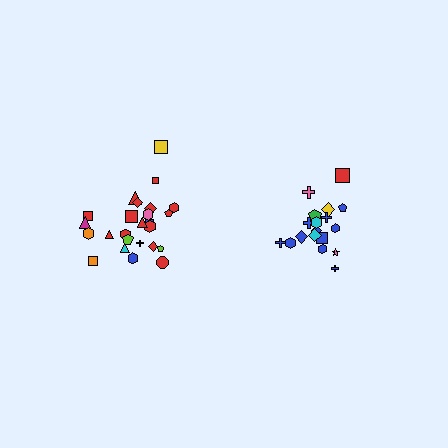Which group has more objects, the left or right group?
The left group.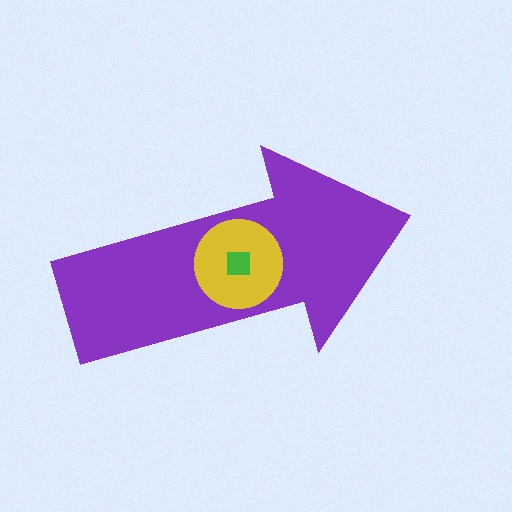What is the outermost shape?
The purple arrow.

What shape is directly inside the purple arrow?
The yellow circle.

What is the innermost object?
The green square.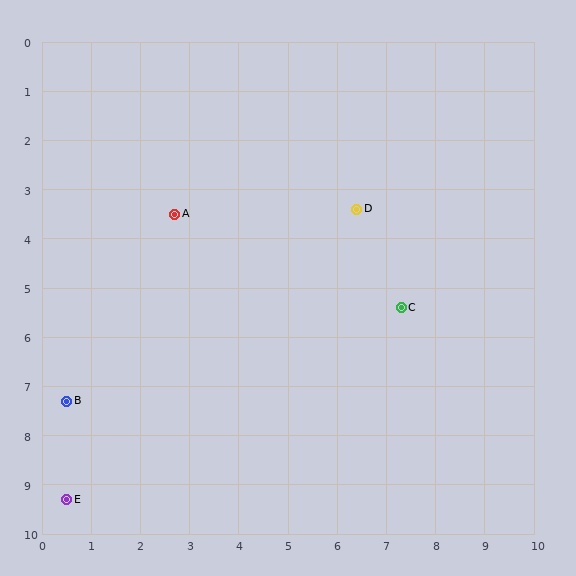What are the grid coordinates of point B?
Point B is at approximately (0.5, 7.3).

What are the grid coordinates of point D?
Point D is at approximately (6.4, 3.4).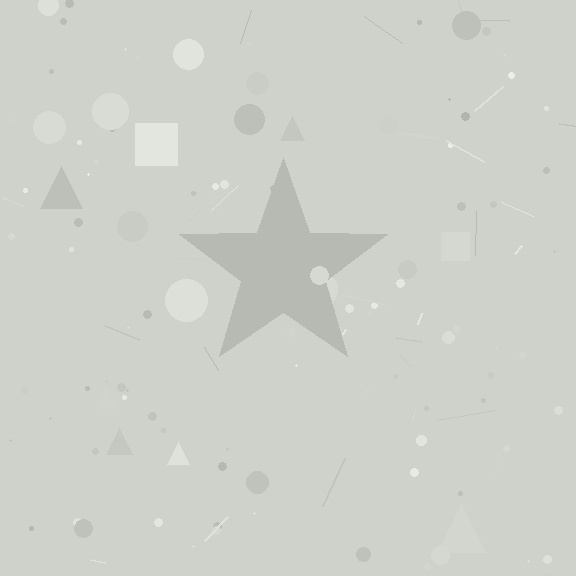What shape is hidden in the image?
A star is hidden in the image.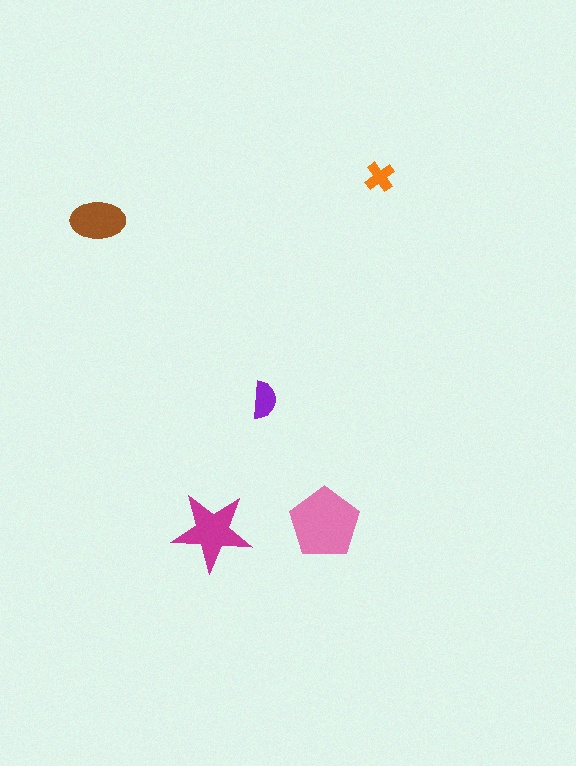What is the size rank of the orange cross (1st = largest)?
5th.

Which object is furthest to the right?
The orange cross is rightmost.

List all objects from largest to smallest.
The pink pentagon, the magenta star, the brown ellipse, the purple semicircle, the orange cross.